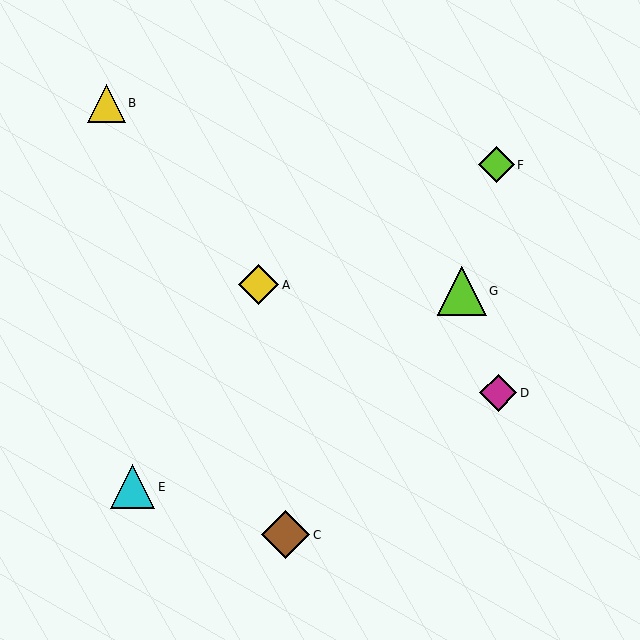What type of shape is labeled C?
Shape C is a brown diamond.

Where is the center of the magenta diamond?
The center of the magenta diamond is at (498, 393).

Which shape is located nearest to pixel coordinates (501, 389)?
The magenta diamond (labeled D) at (498, 393) is nearest to that location.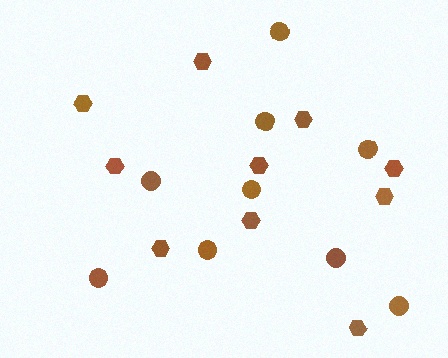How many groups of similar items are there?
There are 2 groups: one group of circles (9) and one group of hexagons (10).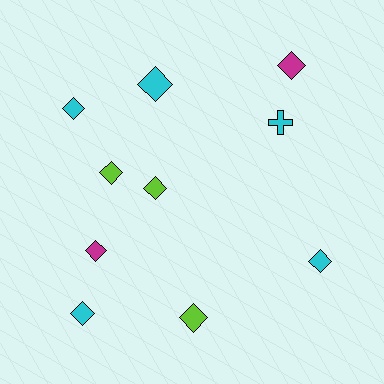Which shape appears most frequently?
Diamond, with 9 objects.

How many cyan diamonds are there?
There are 4 cyan diamonds.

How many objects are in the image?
There are 10 objects.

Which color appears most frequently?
Cyan, with 5 objects.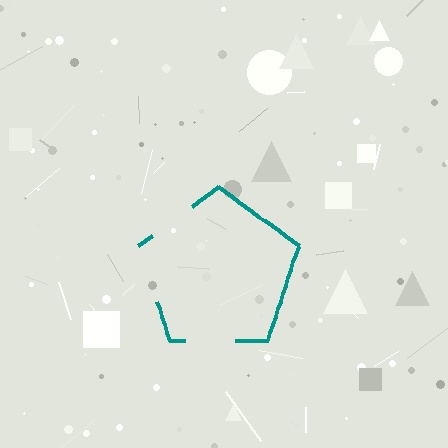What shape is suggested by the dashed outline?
The dashed outline suggests a pentagon.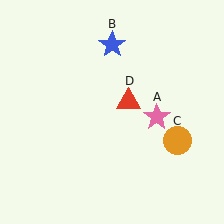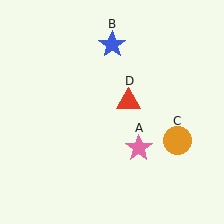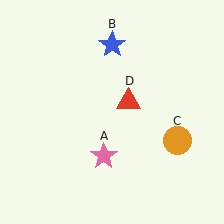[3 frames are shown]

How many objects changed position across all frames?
1 object changed position: pink star (object A).